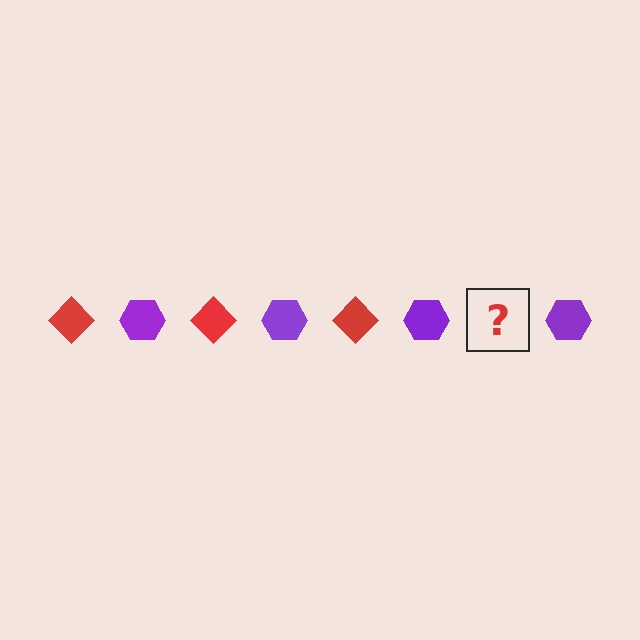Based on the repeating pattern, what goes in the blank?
The blank should be a red diamond.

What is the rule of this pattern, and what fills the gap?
The rule is that the pattern alternates between red diamond and purple hexagon. The gap should be filled with a red diamond.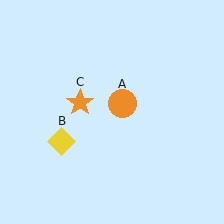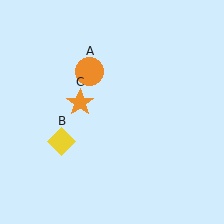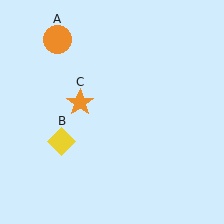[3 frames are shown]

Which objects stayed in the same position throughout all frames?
Yellow diamond (object B) and orange star (object C) remained stationary.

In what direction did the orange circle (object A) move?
The orange circle (object A) moved up and to the left.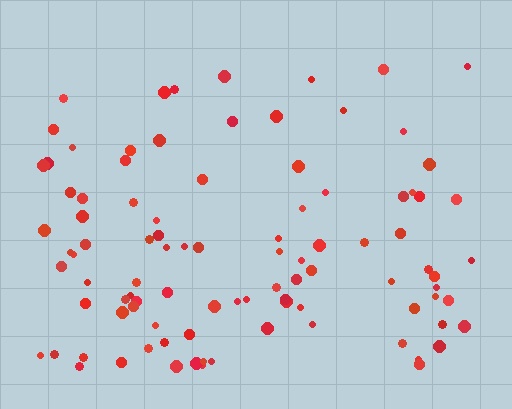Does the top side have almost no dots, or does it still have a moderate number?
Still a moderate number, just noticeably fewer than the bottom.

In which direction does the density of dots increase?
From top to bottom, with the bottom side densest.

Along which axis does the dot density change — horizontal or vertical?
Vertical.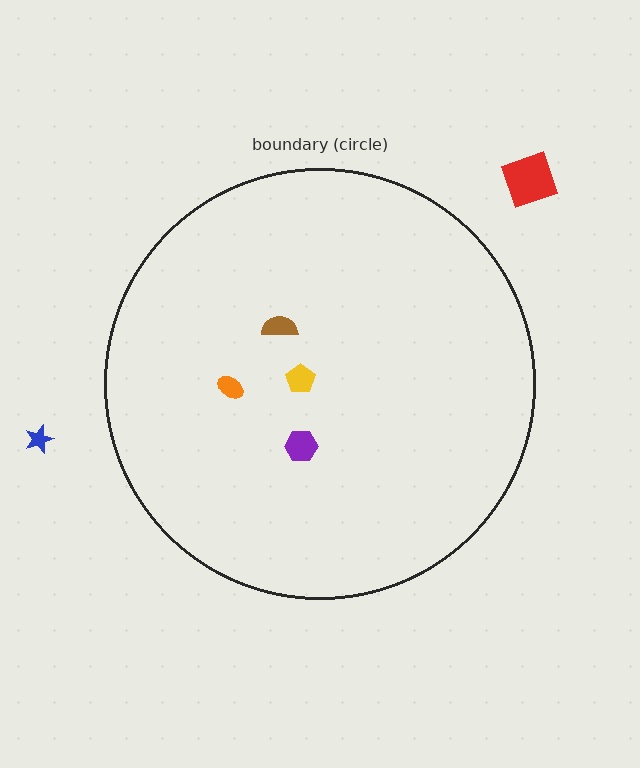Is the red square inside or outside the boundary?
Outside.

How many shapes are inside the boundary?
4 inside, 2 outside.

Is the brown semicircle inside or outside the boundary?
Inside.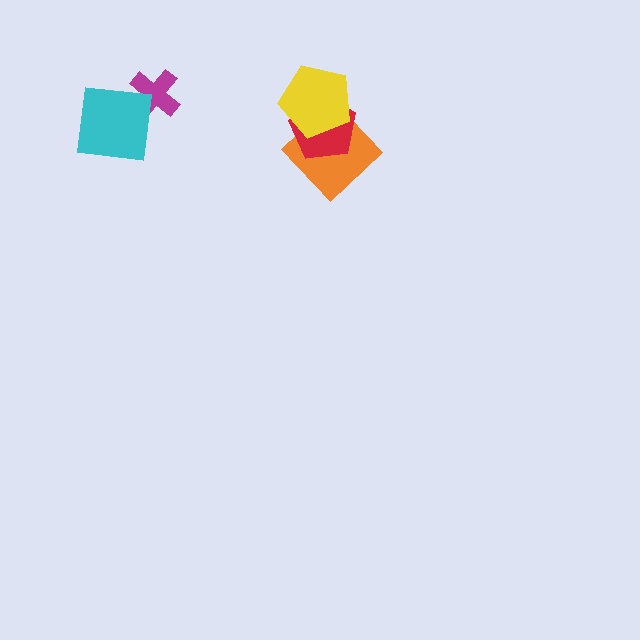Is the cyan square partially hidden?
No, no other shape covers it.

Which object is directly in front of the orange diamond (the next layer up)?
The red pentagon is directly in front of the orange diamond.